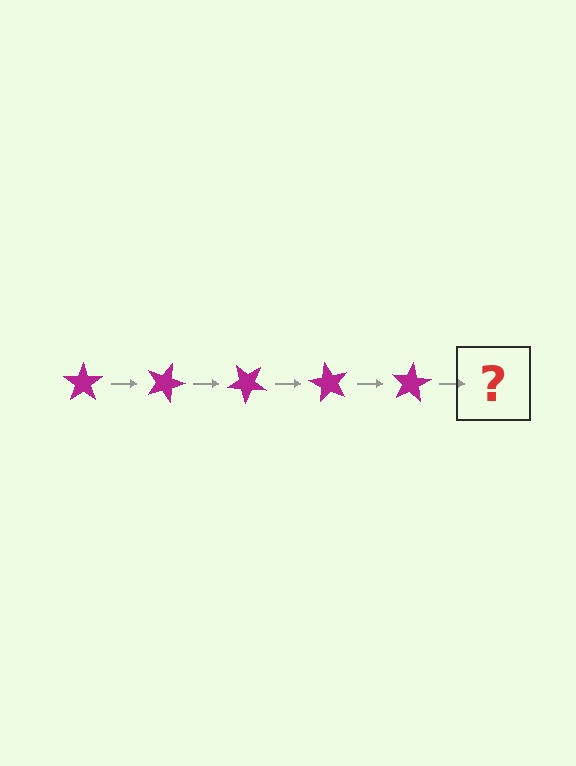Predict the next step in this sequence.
The next step is a magenta star rotated 100 degrees.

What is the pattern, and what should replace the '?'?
The pattern is that the star rotates 20 degrees each step. The '?' should be a magenta star rotated 100 degrees.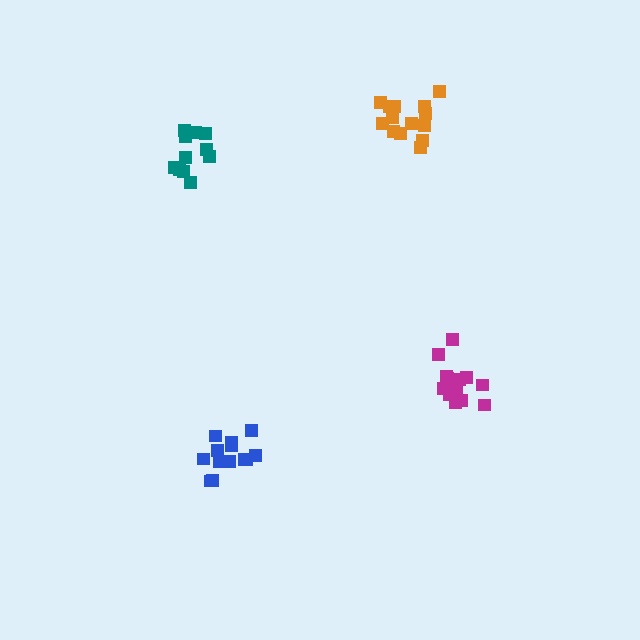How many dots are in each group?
Group 1: 11 dots, Group 2: 14 dots, Group 3: 14 dots, Group 4: 13 dots (52 total).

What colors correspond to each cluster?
The clusters are colored: teal, orange, magenta, blue.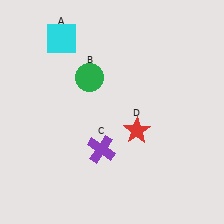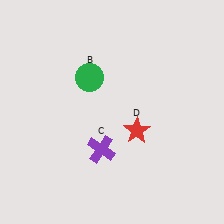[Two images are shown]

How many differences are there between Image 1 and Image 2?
There is 1 difference between the two images.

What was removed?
The cyan square (A) was removed in Image 2.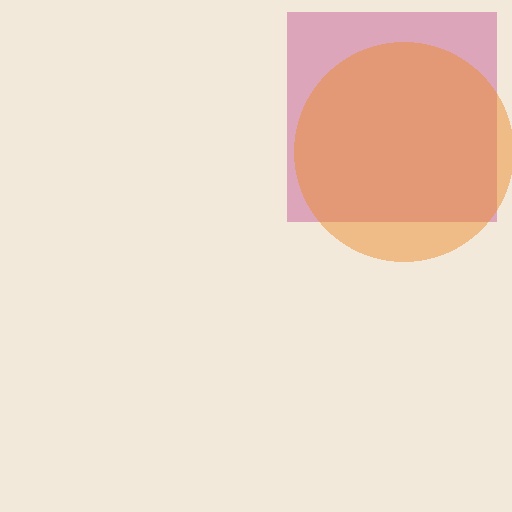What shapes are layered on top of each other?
The layered shapes are: a magenta square, an orange circle.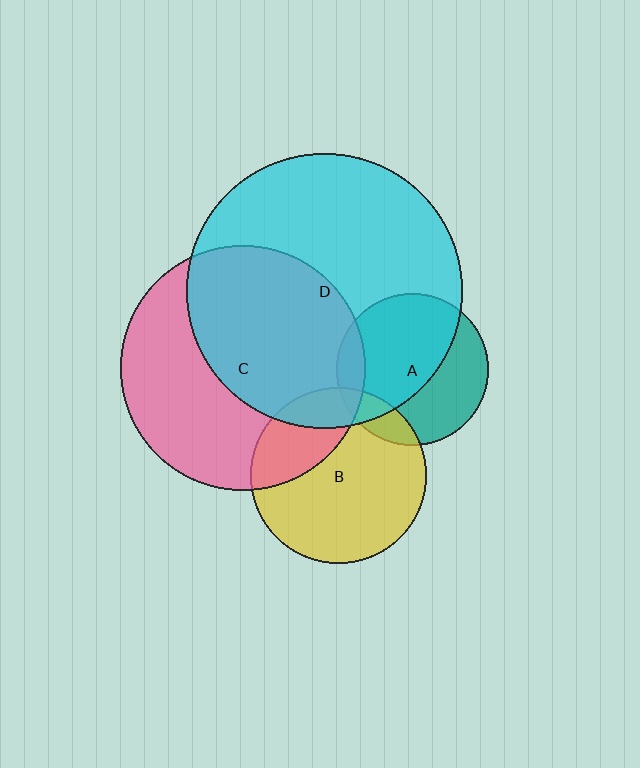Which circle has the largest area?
Circle D (cyan).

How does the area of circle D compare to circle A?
Approximately 3.3 times.